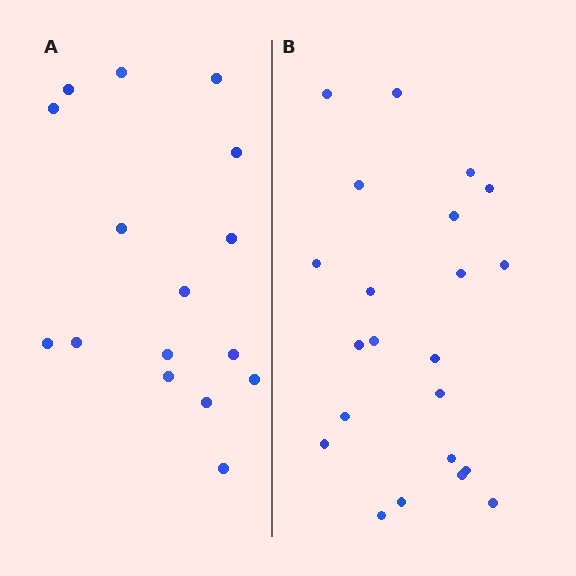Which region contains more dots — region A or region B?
Region B (the right region) has more dots.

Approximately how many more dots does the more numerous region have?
Region B has about 6 more dots than region A.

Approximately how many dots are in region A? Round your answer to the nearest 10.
About 20 dots. (The exact count is 16, which rounds to 20.)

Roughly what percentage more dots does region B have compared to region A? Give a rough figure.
About 40% more.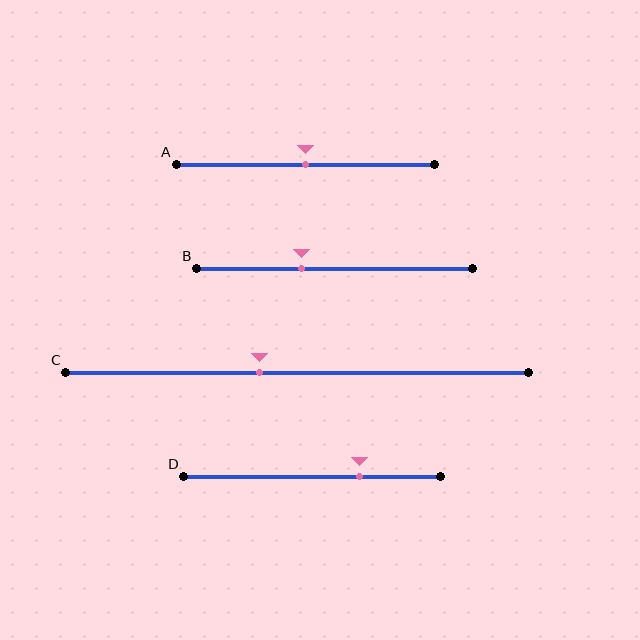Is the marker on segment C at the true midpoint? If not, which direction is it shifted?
No, the marker on segment C is shifted to the left by about 8% of the segment length.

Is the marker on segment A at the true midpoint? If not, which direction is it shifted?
Yes, the marker on segment A is at the true midpoint.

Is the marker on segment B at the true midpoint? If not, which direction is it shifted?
No, the marker on segment B is shifted to the left by about 12% of the segment length.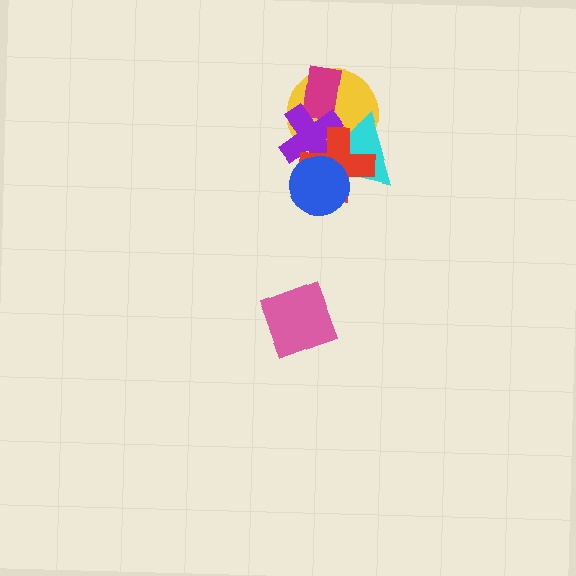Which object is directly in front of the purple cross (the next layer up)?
The red cross is directly in front of the purple cross.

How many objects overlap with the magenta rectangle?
2 objects overlap with the magenta rectangle.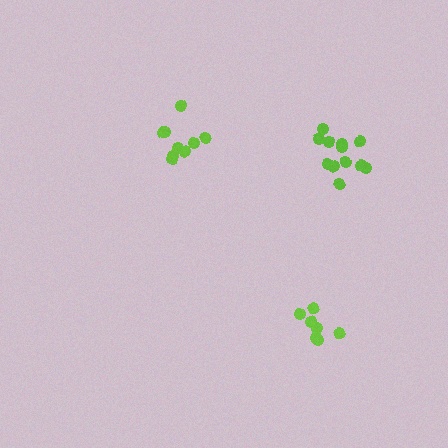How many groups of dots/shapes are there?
There are 3 groups.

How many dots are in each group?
Group 1: 12 dots, Group 2: 9 dots, Group 3: 7 dots (28 total).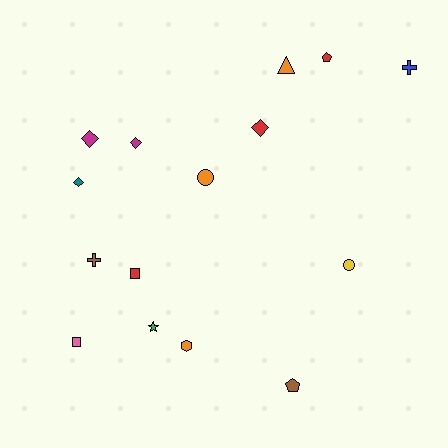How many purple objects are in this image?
There are no purple objects.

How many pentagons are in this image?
There are 2 pentagons.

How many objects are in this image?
There are 15 objects.